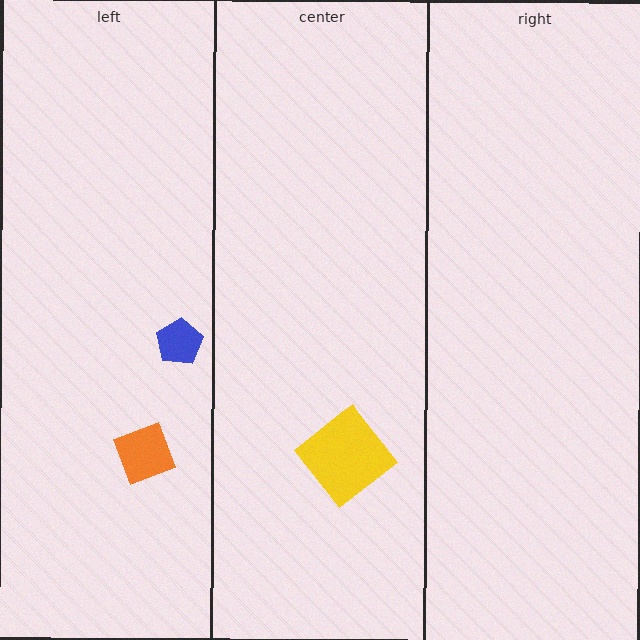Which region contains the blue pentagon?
The left region.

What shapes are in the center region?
The yellow diamond.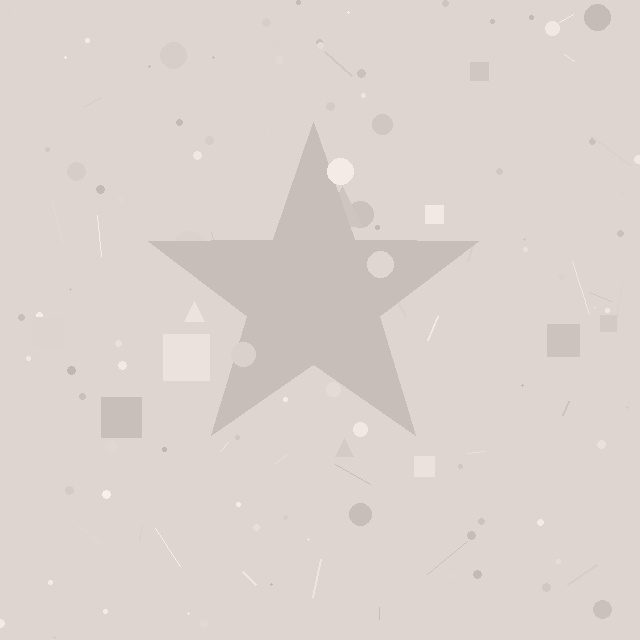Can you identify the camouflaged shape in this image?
The camouflaged shape is a star.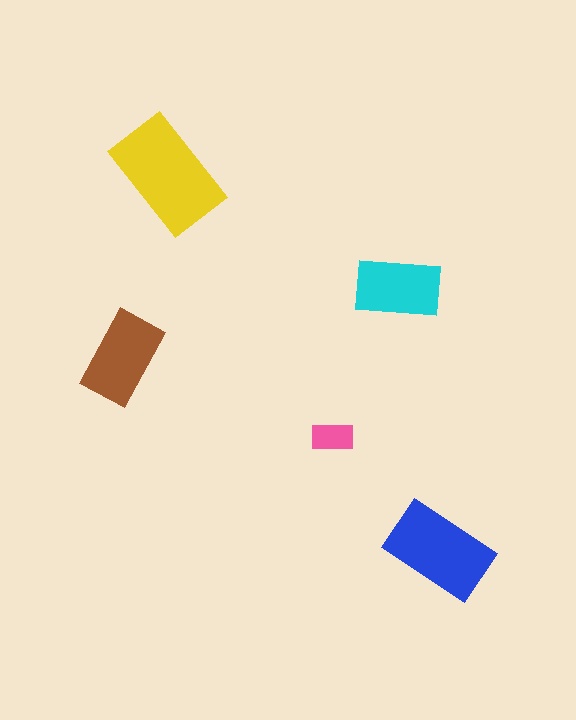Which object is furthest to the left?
The brown rectangle is leftmost.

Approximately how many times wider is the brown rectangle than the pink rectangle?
About 2 times wider.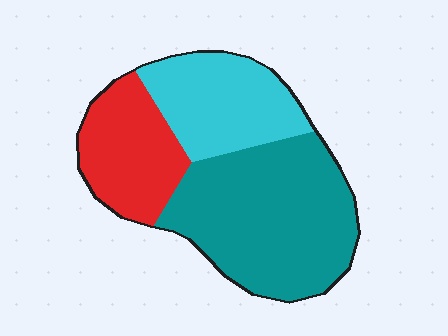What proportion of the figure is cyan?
Cyan covers roughly 25% of the figure.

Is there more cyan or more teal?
Teal.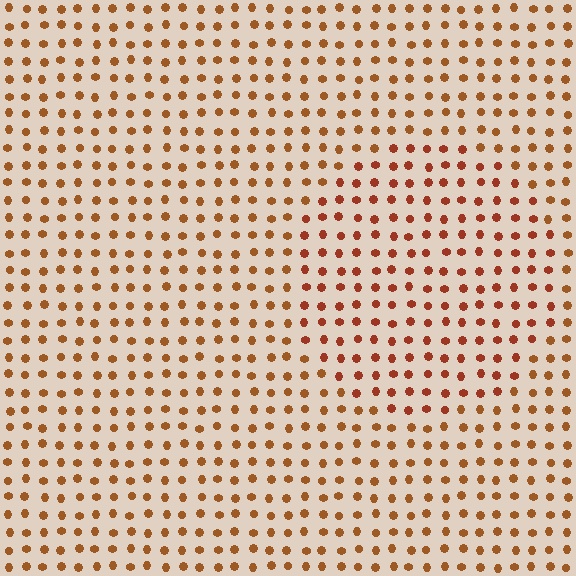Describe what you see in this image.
The image is filled with small brown elements in a uniform arrangement. A circle-shaped region is visible where the elements are tinted to a slightly different hue, forming a subtle color boundary.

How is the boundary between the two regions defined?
The boundary is defined purely by a slight shift in hue (about 18 degrees). Spacing, size, and orientation are identical on both sides.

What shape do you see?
I see a circle.